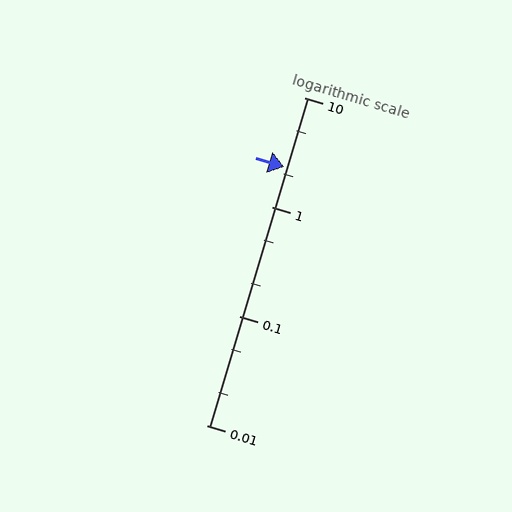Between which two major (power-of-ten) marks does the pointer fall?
The pointer is between 1 and 10.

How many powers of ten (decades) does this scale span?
The scale spans 3 decades, from 0.01 to 10.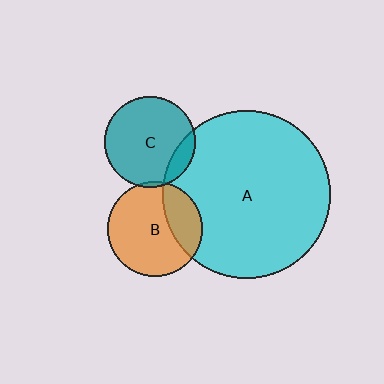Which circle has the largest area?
Circle A (cyan).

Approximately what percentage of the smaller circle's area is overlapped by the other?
Approximately 5%.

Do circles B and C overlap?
Yes.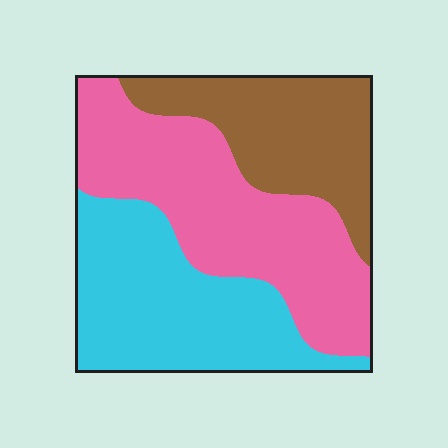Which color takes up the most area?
Pink, at roughly 40%.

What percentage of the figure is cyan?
Cyan covers 34% of the figure.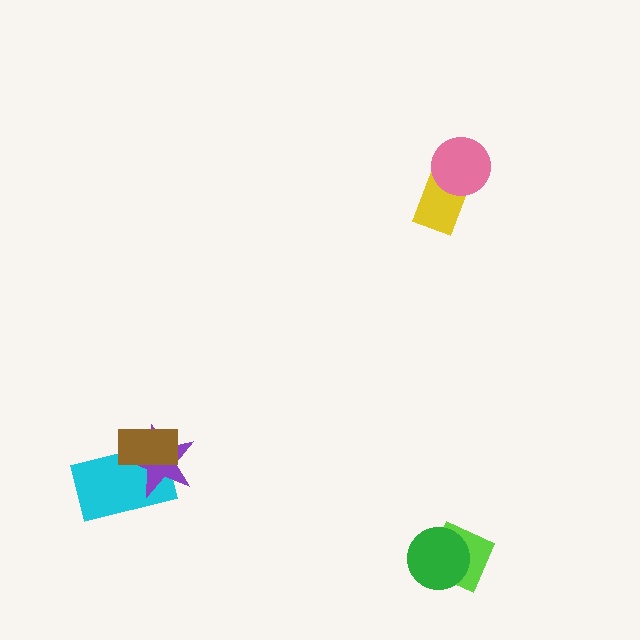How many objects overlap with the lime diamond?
1 object overlaps with the lime diamond.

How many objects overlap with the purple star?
2 objects overlap with the purple star.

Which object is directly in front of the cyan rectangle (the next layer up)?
The purple star is directly in front of the cyan rectangle.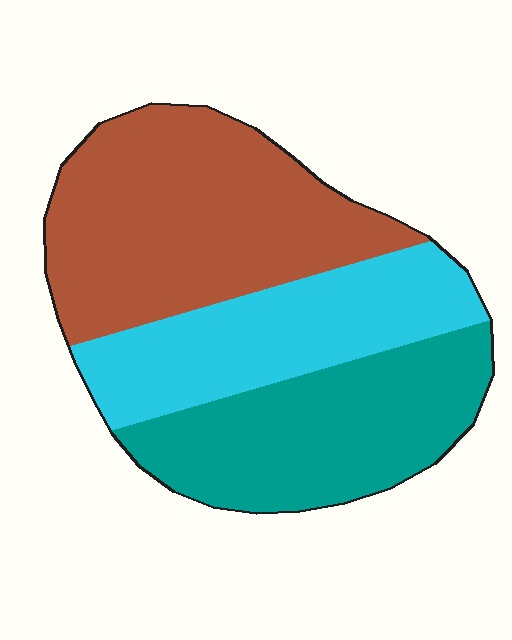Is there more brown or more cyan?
Brown.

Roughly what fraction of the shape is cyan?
Cyan takes up between a sixth and a third of the shape.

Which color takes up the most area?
Brown, at roughly 40%.